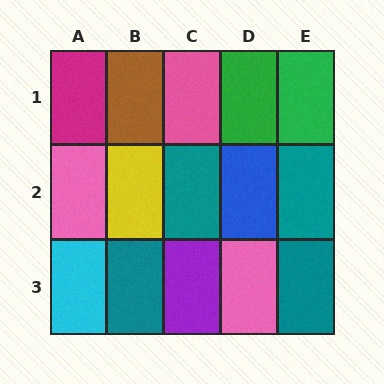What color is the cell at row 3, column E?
Teal.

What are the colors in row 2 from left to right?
Pink, yellow, teal, blue, teal.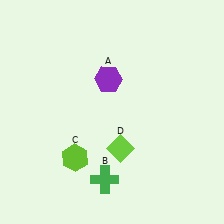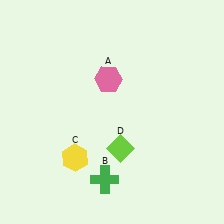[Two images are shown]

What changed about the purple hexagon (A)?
In Image 1, A is purple. In Image 2, it changed to pink.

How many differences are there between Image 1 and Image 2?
There are 2 differences between the two images.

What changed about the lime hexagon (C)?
In Image 1, C is lime. In Image 2, it changed to yellow.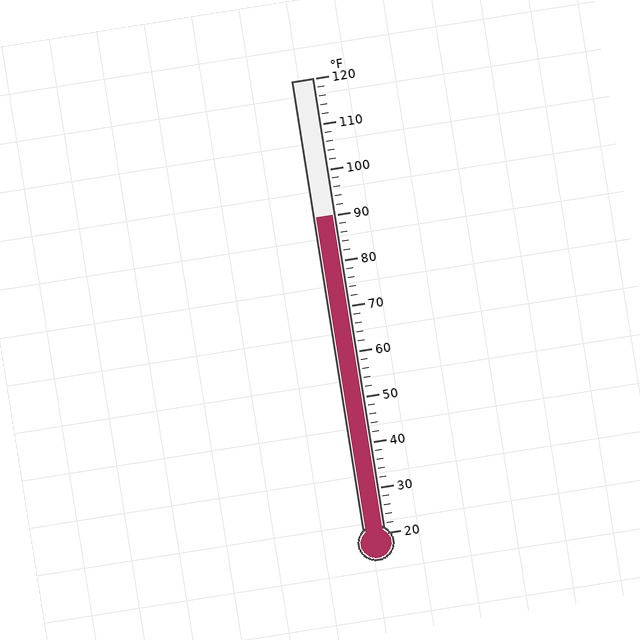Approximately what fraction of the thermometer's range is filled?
The thermometer is filled to approximately 70% of its range.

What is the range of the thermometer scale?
The thermometer scale ranges from 20°F to 120°F.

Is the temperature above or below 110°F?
The temperature is below 110°F.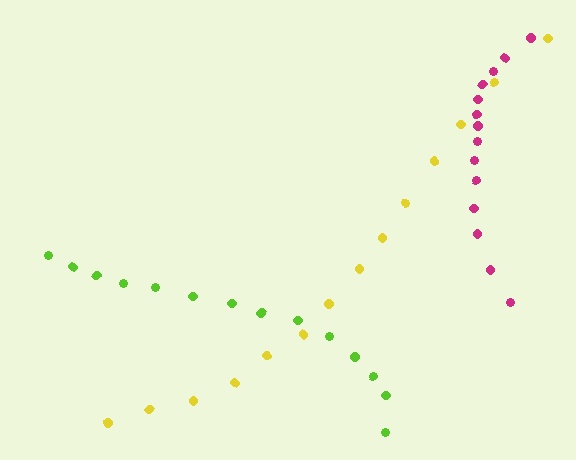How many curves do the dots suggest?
There are 3 distinct paths.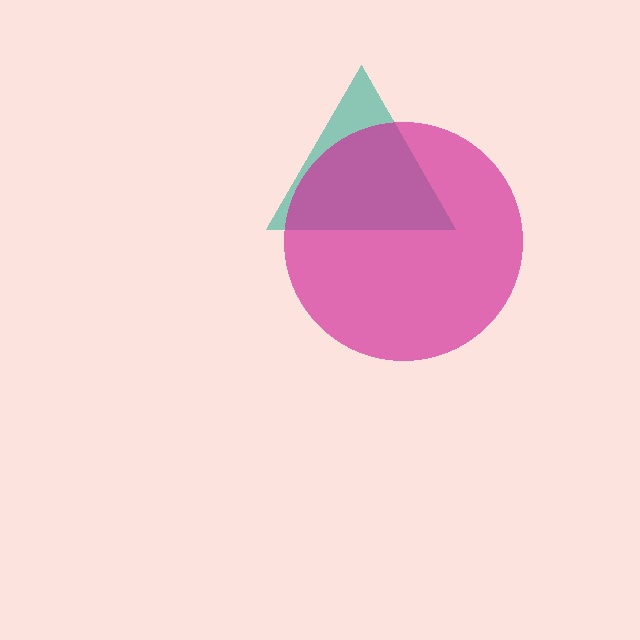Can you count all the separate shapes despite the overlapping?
Yes, there are 2 separate shapes.